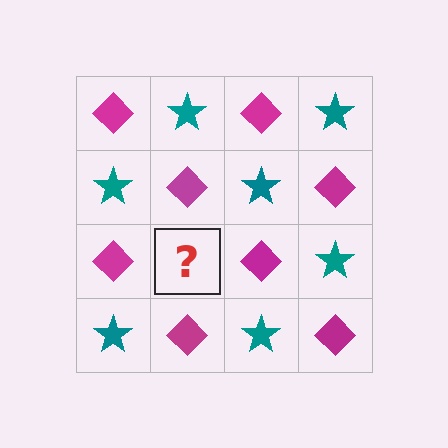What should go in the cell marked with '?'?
The missing cell should contain a teal star.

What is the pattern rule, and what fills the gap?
The rule is that it alternates magenta diamond and teal star in a checkerboard pattern. The gap should be filled with a teal star.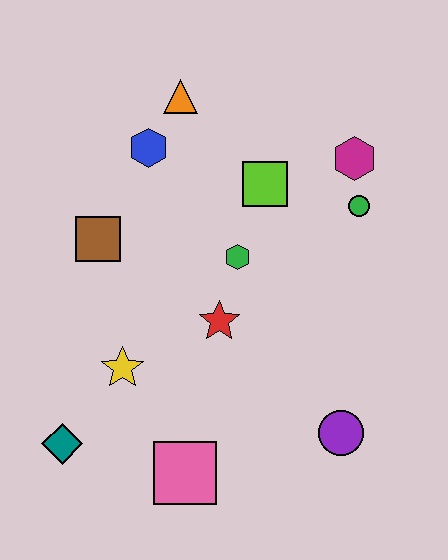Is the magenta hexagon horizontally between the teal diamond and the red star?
No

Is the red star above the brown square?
No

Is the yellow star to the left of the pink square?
Yes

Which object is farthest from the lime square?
The teal diamond is farthest from the lime square.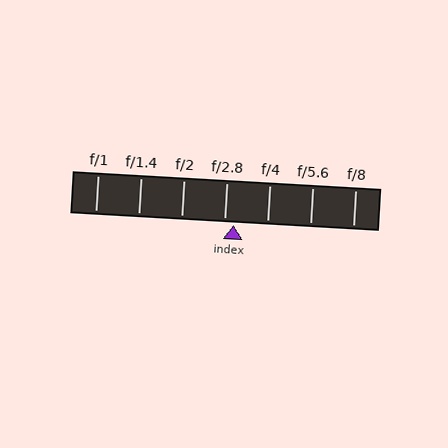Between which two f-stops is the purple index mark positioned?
The index mark is between f/2.8 and f/4.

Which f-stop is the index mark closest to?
The index mark is closest to f/2.8.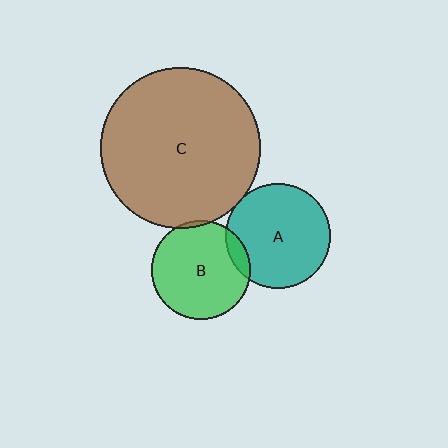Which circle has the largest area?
Circle C (brown).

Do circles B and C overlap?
Yes.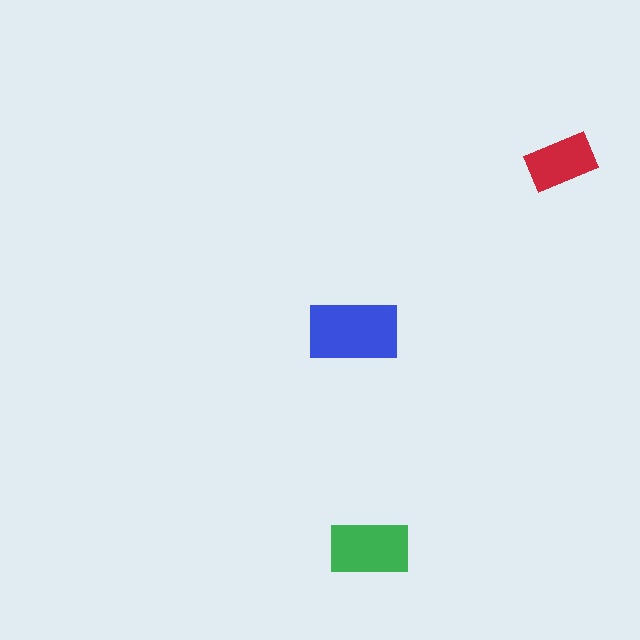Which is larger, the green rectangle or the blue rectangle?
The blue one.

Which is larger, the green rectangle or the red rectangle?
The green one.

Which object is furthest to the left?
The blue rectangle is leftmost.